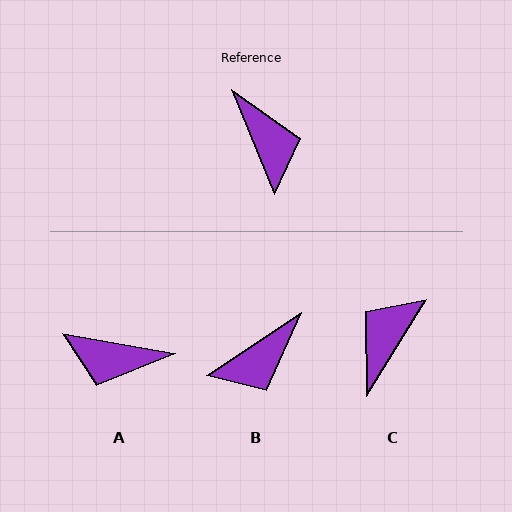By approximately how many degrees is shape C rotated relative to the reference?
Approximately 126 degrees counter-clockwise.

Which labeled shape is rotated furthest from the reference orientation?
C, about 126 degrees away.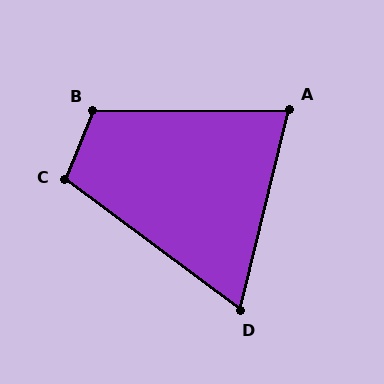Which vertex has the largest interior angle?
B, at approximately 113 degrees.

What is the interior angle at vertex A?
Approximately 76 degrees (acute).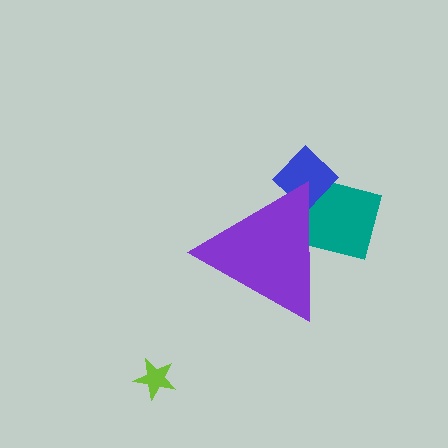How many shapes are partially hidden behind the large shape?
2 shapes are partially hidden.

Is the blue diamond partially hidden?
Yes, the blue diamond is partially hidden behind the purple triangle.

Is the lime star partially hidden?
No, the lime star is fully visible.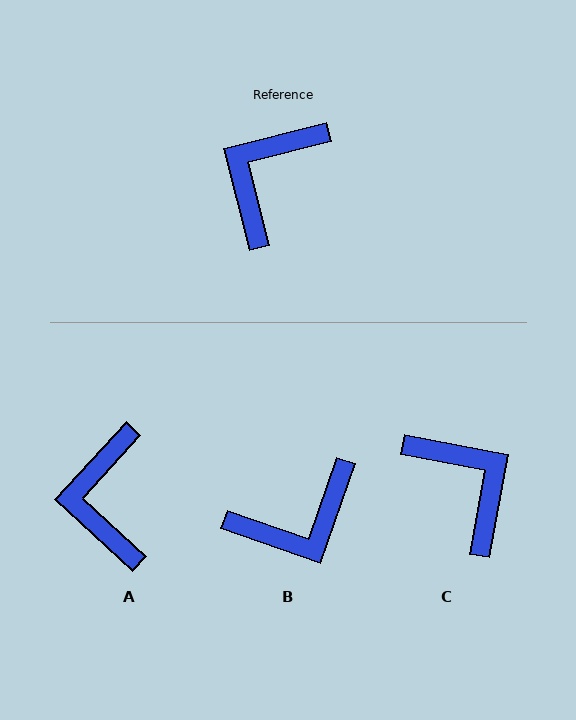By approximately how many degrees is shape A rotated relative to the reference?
Approximately 33 degrees counter-clockwise.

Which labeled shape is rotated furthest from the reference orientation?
B, about 147 degrees away.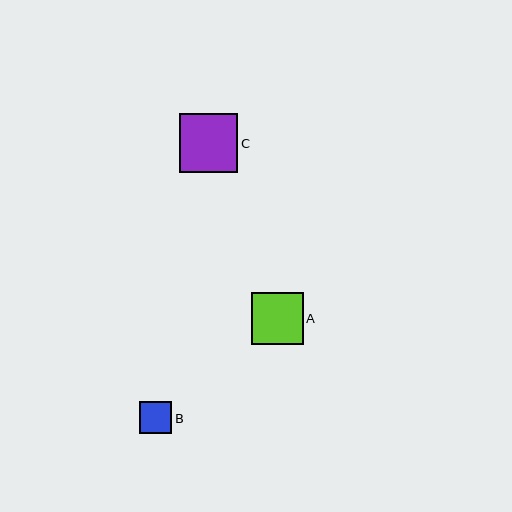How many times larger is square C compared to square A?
Square C is approximately 1.1 times the size of square A.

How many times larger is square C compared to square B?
Square C is approximately 1.8 times the size of square B.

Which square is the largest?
Square C is the largest with a size of approximately 59 pixels.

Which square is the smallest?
Square B is the smallest with a size of approximately 32 pixels.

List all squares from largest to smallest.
From largest to smallest: C, A, B.